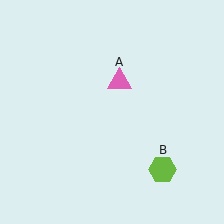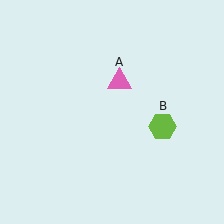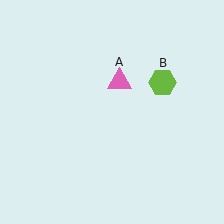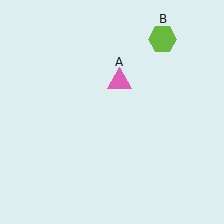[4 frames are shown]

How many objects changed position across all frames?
1 object changed position: lime hexagon (object B).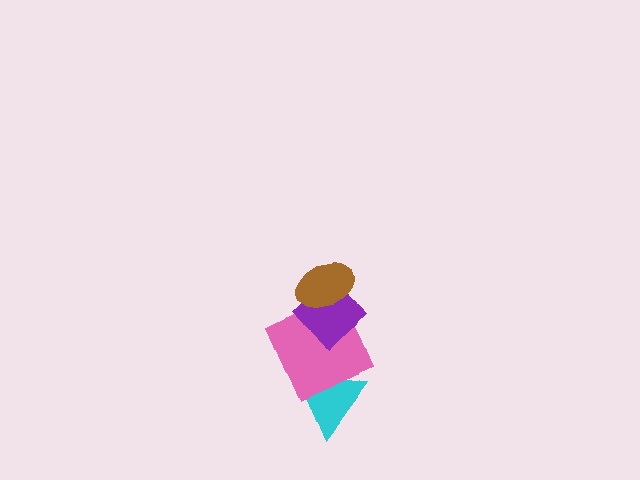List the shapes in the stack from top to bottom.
From top to bottom: the brown ellipse, the purple diamond, the pink square, the cyan triangle.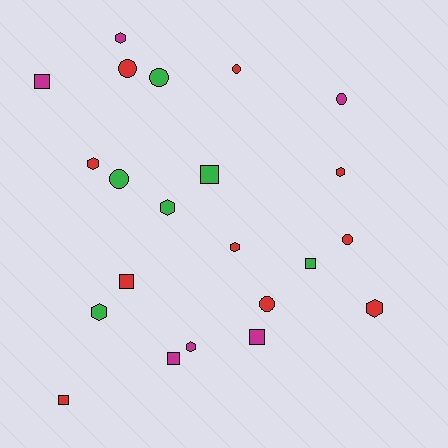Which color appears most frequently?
Red, with 10 objects.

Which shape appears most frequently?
Hexagon, with 8 objects.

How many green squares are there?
There are 2 green squares.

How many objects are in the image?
There are 22 objects.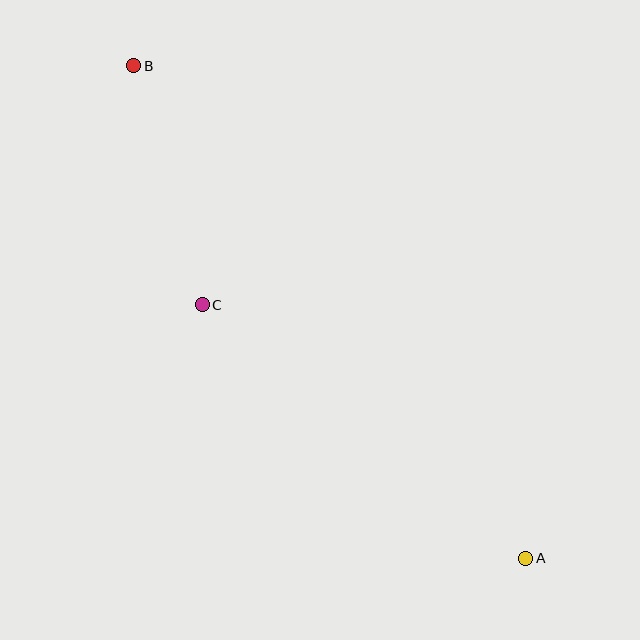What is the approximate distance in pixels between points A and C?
The distance between A and C is approximately 411 pixels.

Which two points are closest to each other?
Points B and C are closest to each other.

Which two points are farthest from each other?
Points A and B are farthest from each other.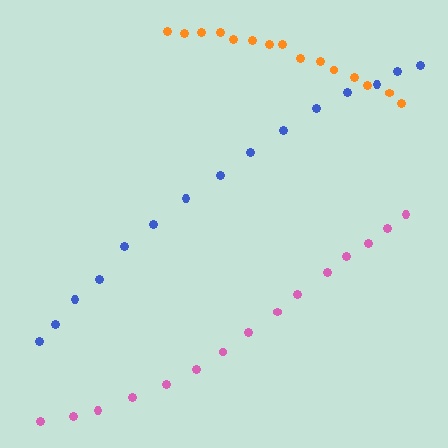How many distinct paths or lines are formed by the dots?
There are 3 distinct paths.